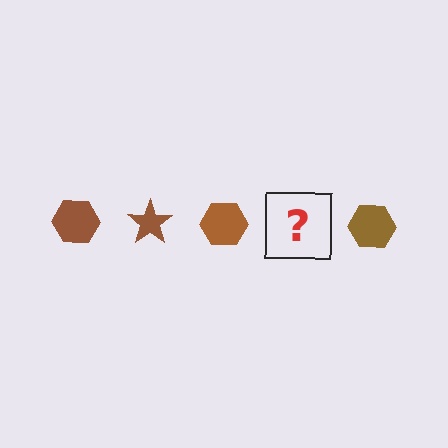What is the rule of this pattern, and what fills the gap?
The rule is that the pattern cycles through hexagon, star shapes in brown. The gap should be filled with a brown star.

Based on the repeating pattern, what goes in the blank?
The blank should be a brown star.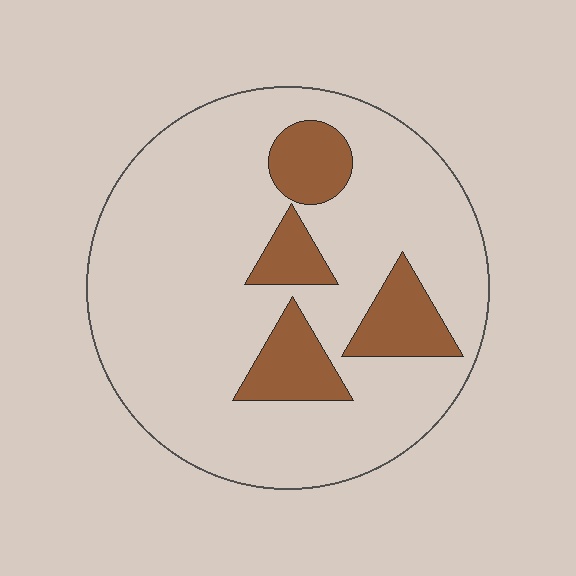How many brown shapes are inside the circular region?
4.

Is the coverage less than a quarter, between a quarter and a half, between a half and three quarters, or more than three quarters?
Less than a quarter.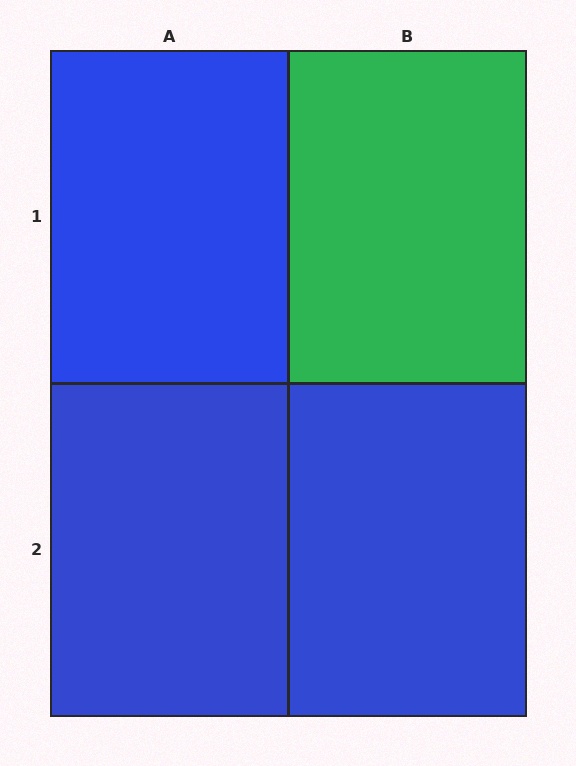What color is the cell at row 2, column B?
Blue.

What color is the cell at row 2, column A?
Blue.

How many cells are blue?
3 cells are blue.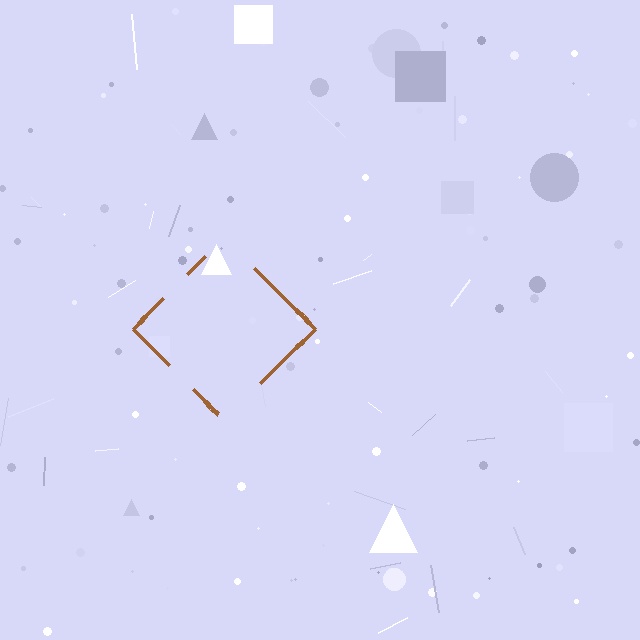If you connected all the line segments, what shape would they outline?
They would outline a diamond.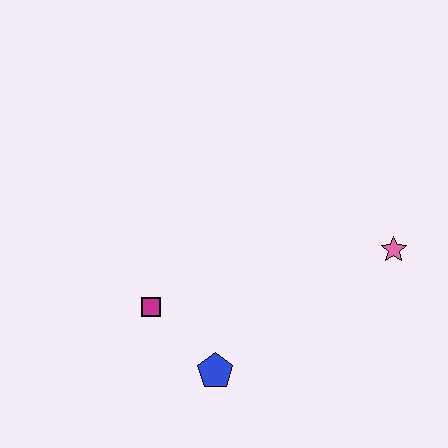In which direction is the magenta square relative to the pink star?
The magenta square is to the left of the pink star.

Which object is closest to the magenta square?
The blue pentagon is closest to the magenta square.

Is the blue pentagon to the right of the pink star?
No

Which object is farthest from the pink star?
The magenta square is farthest from the pink star.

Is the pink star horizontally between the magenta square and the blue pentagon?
No